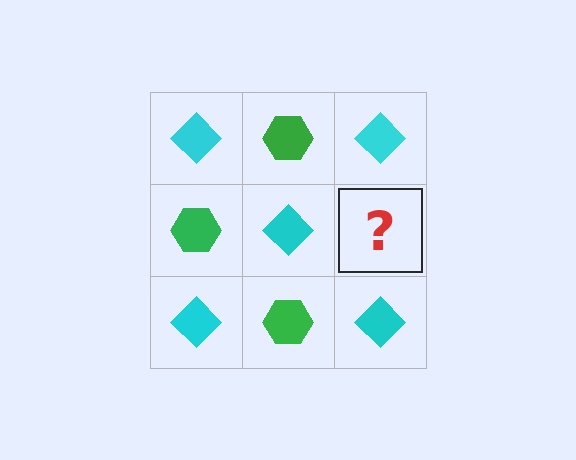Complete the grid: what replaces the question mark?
The question mark should be replaced with a green hexagon.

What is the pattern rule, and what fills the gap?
The rule is that it alternates cyan diamond and green hexagon in a checkerboard pattern. The gap should be filled with a green hexagon.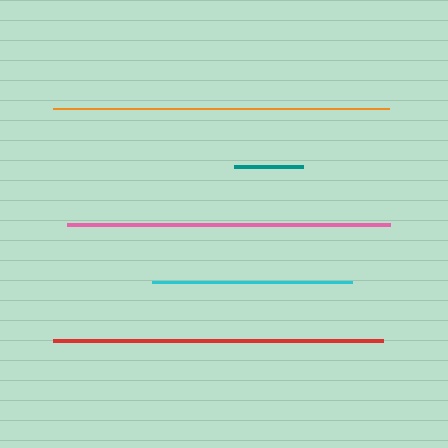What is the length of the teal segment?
The teal segment is approximately 68 pixels long.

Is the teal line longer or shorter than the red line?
The red line is longer than the teal line.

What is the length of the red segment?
The red segment is approximately 330 pixels long.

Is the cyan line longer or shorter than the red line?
The red line is longer than the cyan line.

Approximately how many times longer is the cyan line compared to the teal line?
The cyan line is approximately 2.9 times the length of the teal line.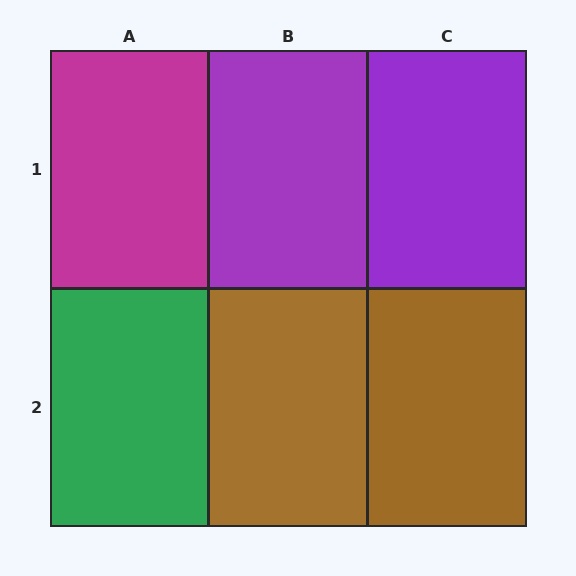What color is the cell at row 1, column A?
Magenta.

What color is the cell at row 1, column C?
Purple.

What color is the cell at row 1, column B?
Purple.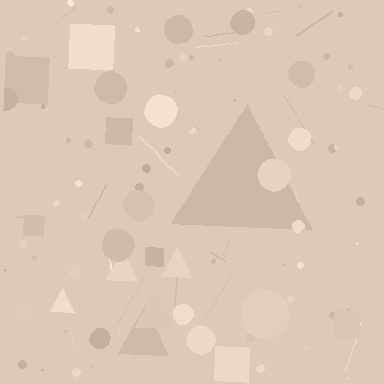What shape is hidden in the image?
A triangle is hidden in the image.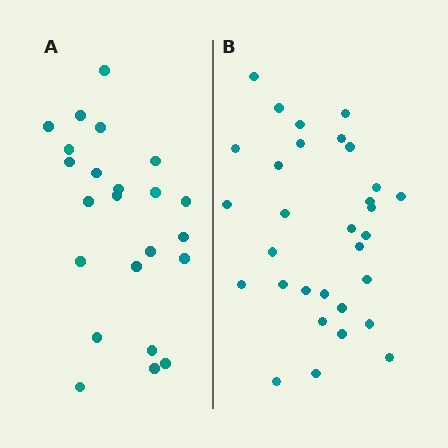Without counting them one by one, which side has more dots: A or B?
Region B (the right region) has more dots.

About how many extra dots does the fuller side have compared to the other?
Region B has roughly 8 or so more dots than region A.